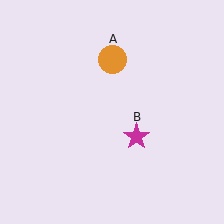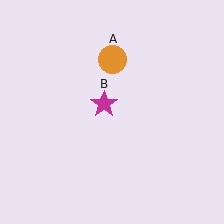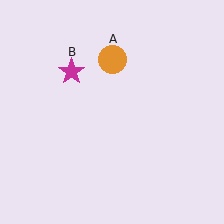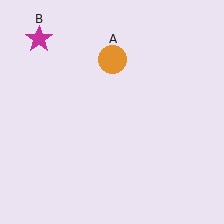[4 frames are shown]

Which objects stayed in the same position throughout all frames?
Orange circle (object A) remained stationary.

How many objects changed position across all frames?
1 object changed position: magenta star (object B).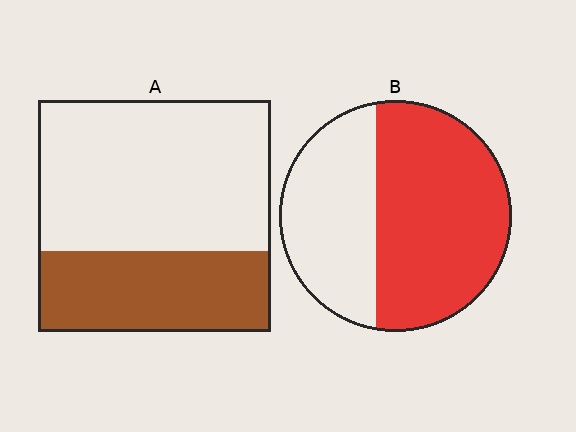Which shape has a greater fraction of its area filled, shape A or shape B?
Shape B.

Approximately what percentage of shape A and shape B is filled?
A is approximately 35% and B is approximately 60%.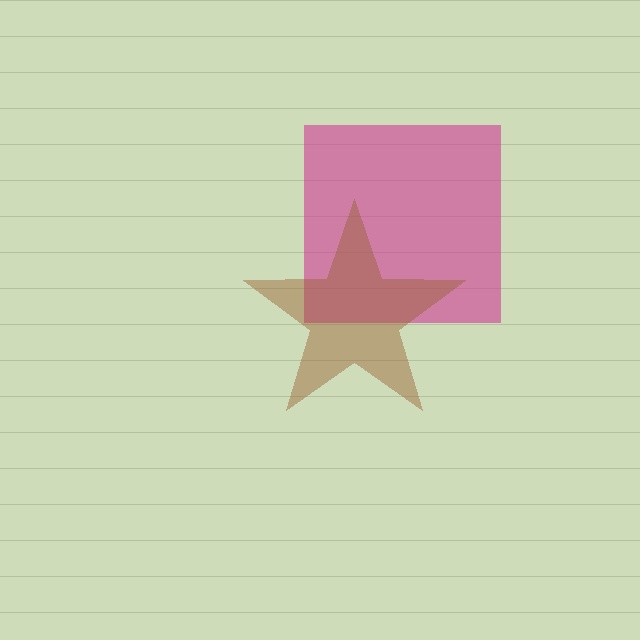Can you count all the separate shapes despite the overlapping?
Yes, there are 2 separate shapes.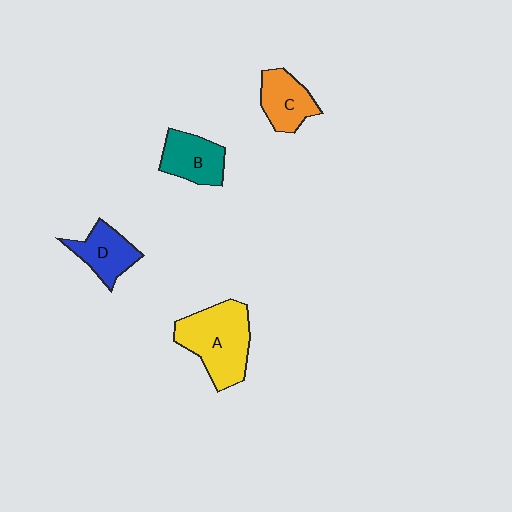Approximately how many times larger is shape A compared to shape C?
Approximately 1.8 times.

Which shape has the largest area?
Shape A (yellow).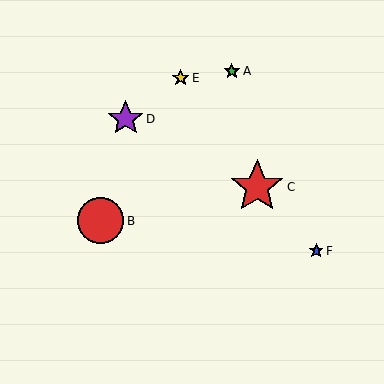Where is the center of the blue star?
The center of the blue star is at (316, 251).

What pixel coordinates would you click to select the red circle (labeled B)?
Click at (100, 221) to select the red circle B.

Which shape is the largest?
The red star (labeled C) is the largest.